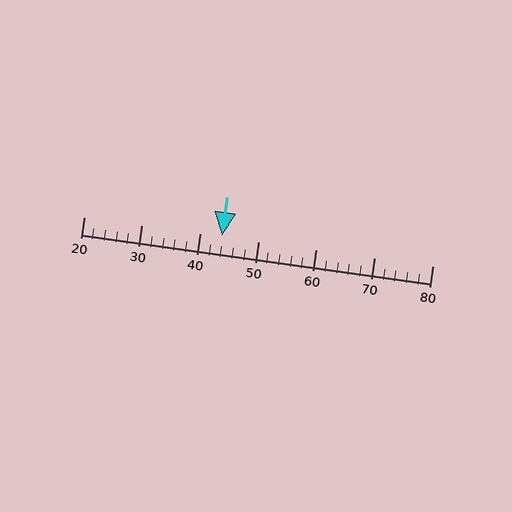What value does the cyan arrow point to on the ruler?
The cyan arrow points to approximately 44.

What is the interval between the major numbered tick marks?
The major tick marks are spaced 10 units apart.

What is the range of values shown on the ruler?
The ruler shows values from 20 to 80.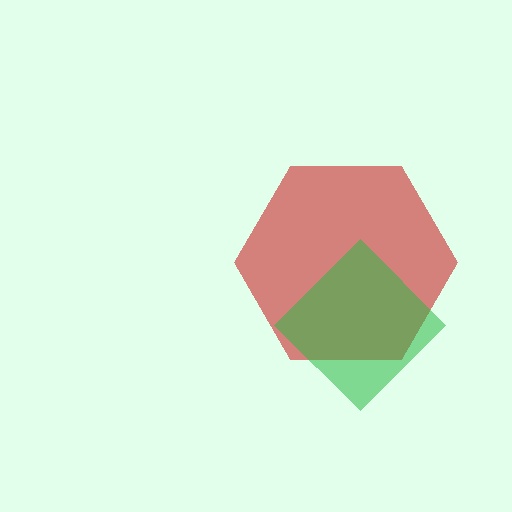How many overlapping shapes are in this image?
There are 2 overlapping shapes in the image.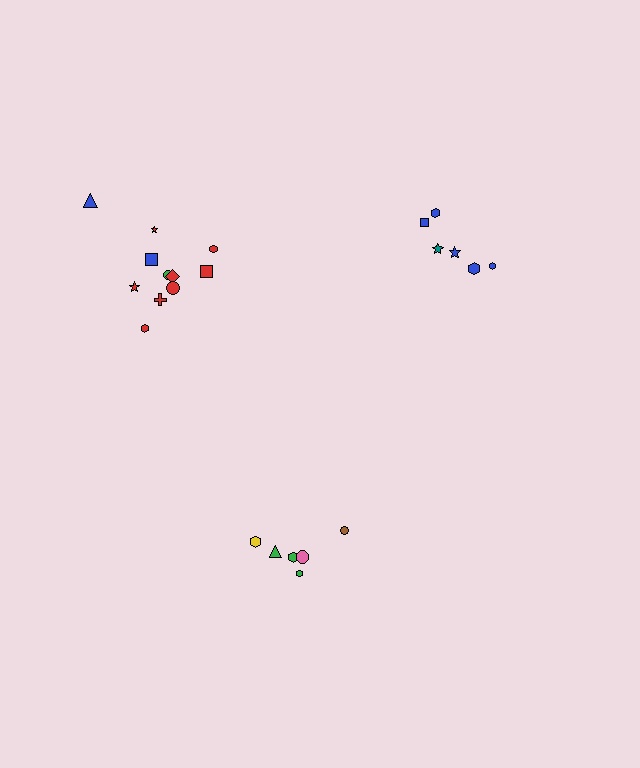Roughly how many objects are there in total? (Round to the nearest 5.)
Roughly 25 objects in total.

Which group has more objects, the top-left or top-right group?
The top-left group.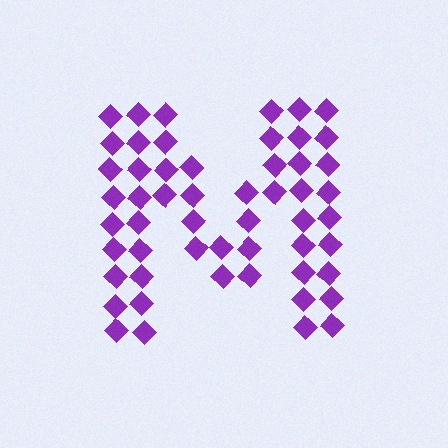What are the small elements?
The small elements are diamonds.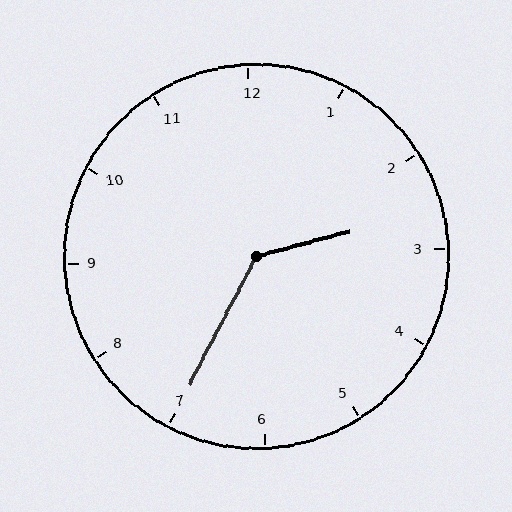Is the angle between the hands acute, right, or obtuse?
It is obtuse.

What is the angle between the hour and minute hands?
Approximately 132 degrees.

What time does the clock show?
2:35.